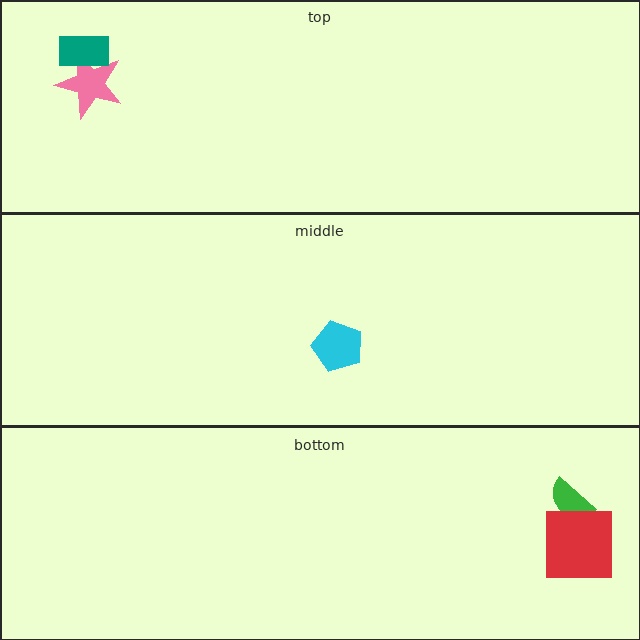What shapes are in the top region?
The pink star, the teal rectangle.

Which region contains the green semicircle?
The bottom region.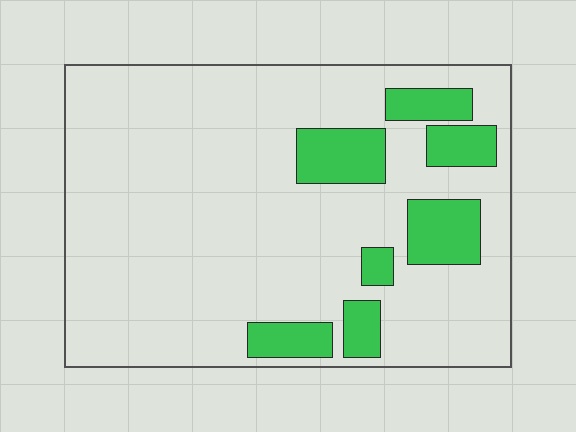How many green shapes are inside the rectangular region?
7.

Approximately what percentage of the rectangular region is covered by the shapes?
Approximately 15%.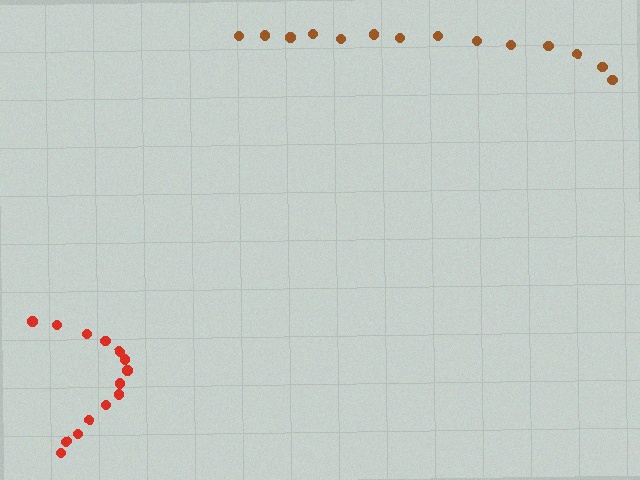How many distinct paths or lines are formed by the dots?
There are 2 distinct paths.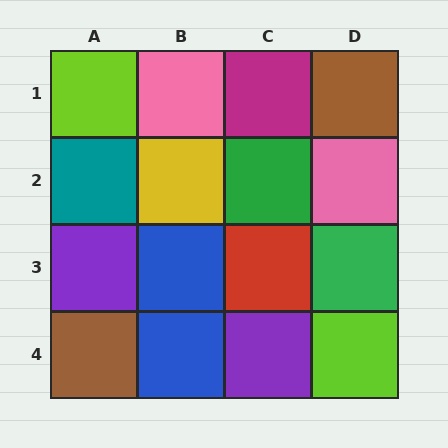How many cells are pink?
2 cells are pink.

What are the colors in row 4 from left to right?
Brown, blue, purple, lime.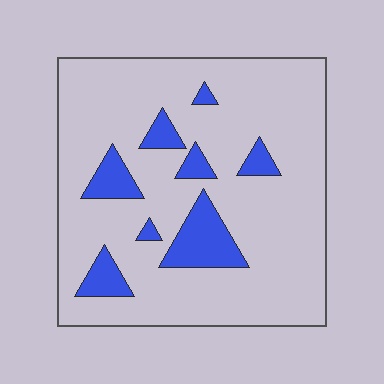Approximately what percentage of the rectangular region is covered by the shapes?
Approximately 15%.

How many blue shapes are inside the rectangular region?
8.